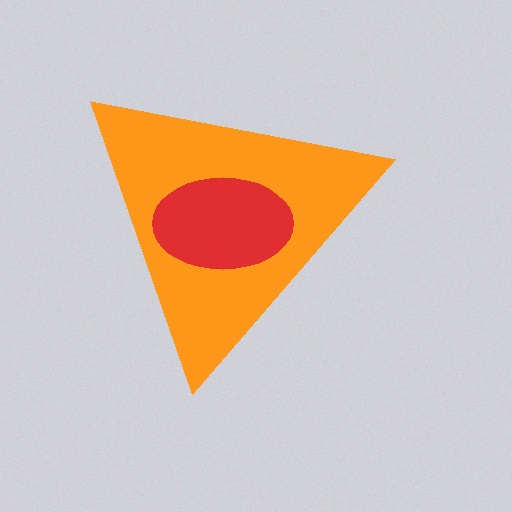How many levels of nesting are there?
2.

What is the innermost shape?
The red ellipse.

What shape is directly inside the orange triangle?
The red ellipse.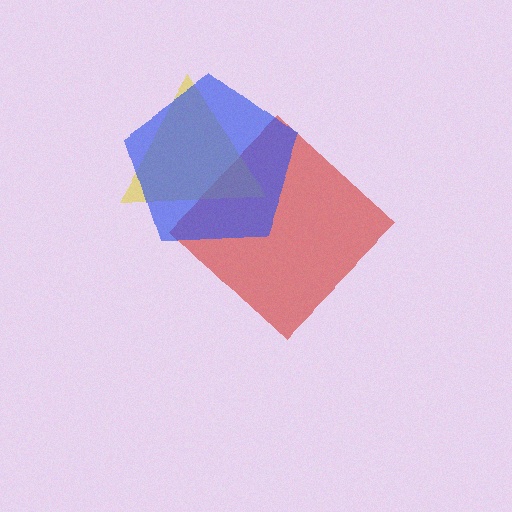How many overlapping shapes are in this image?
There are 3 overlapping shapes in the image.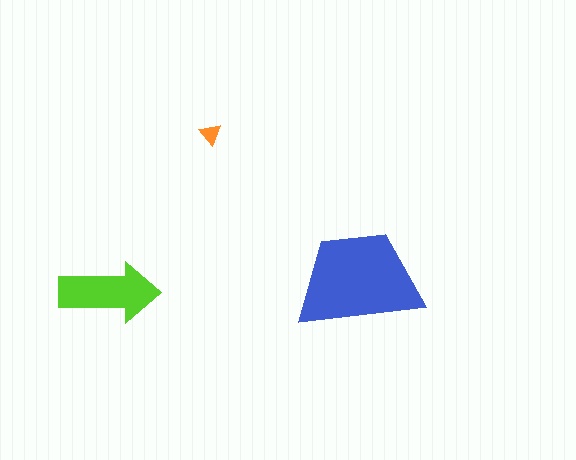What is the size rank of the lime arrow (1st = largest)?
2nd.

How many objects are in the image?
There are 3 objects in the image.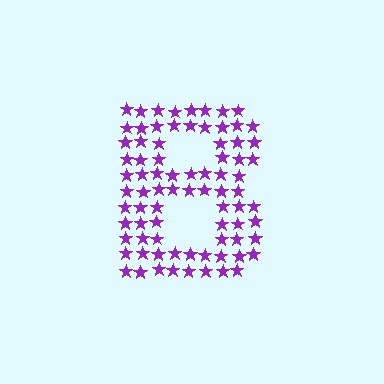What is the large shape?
The large shape is the letter B.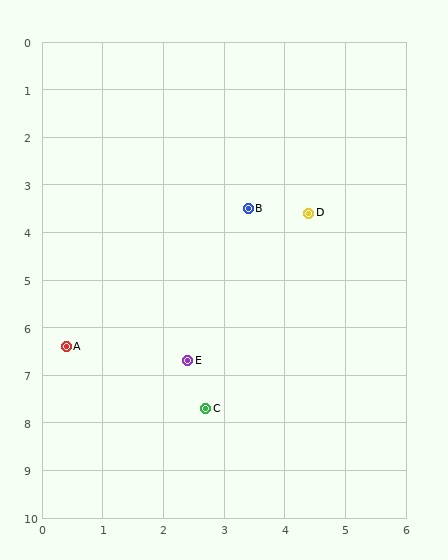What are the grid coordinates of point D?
Point D is at approximately (4.4, 3.6).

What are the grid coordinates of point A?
Point A is at approximately (0.4, 6.4).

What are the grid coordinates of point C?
Point C is at approximately (2.7, 7.7).